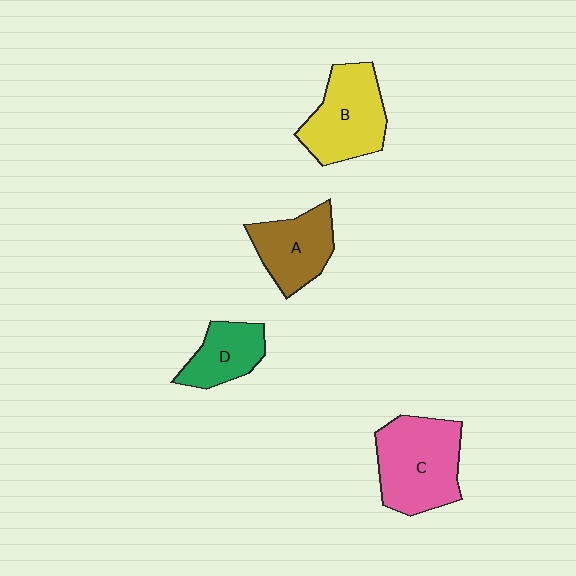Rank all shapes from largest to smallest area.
From largest to smallest: C (pink), B (yellow), A (brown), D (green).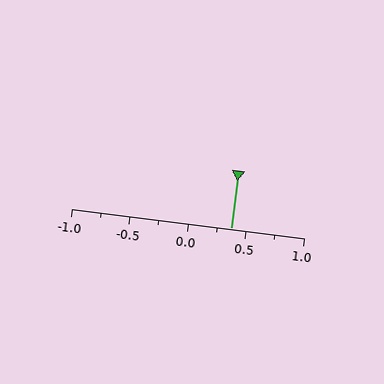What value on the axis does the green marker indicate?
The marker indicates approximately 0.38.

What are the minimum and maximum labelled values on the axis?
The axis runs from -1.0 to 1.0.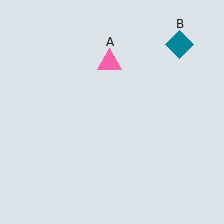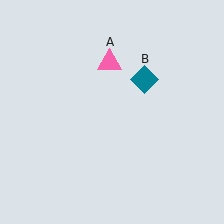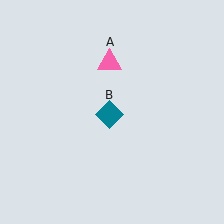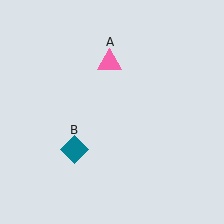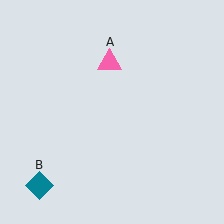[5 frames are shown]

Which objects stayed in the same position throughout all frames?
Pink triangle (object A) remained stationary.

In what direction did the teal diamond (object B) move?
The teal diamond (object B) moved down and to the left.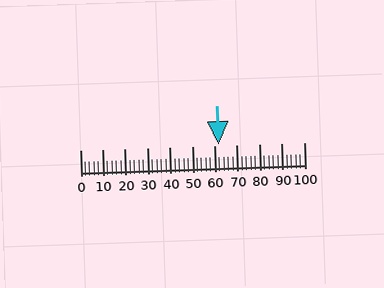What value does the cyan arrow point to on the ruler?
The cyan arrow points to approximately 62.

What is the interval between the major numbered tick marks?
The major tick marks are spaced 10 units apart.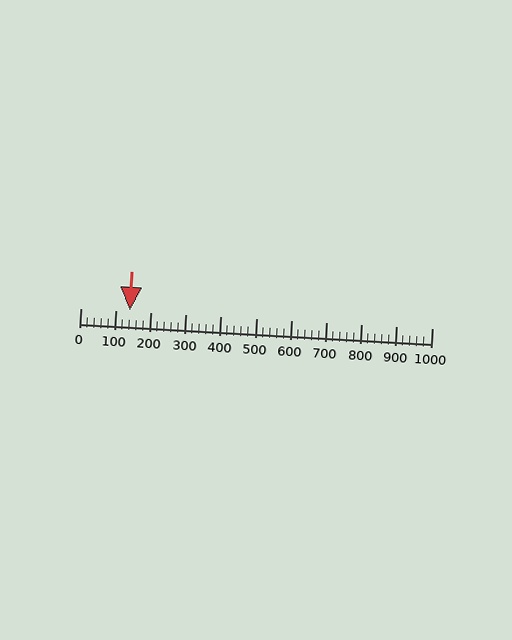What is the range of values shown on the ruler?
The ruler shows values from 0 to 1000.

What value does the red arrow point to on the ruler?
The red arrow points to approximately 140.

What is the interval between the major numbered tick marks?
The major tick marks are spaced 100 units apart.